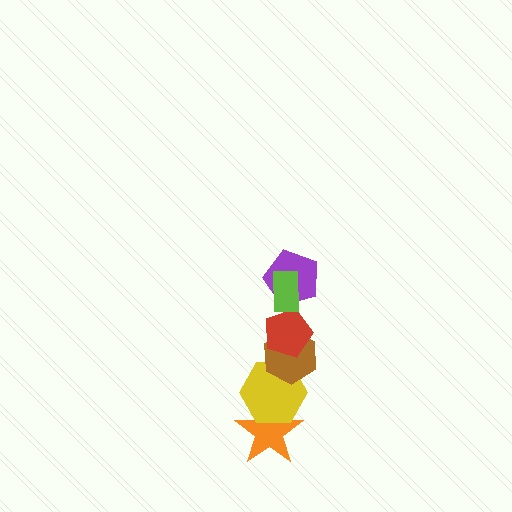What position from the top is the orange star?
The orange star is 6th from the top.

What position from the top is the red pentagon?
The red pentagon is 3rd from the top.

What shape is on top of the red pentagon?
The purple pentagon is on top of the red pentagon.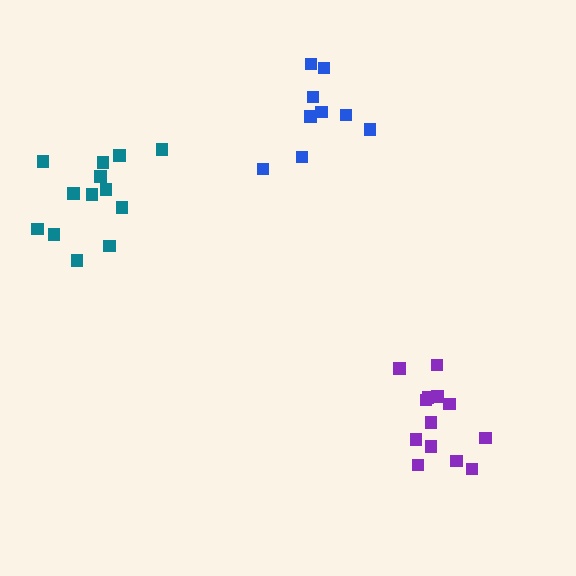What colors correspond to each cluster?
The clusters are colored: teal, purple, blue.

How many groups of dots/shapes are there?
There are 3 groups.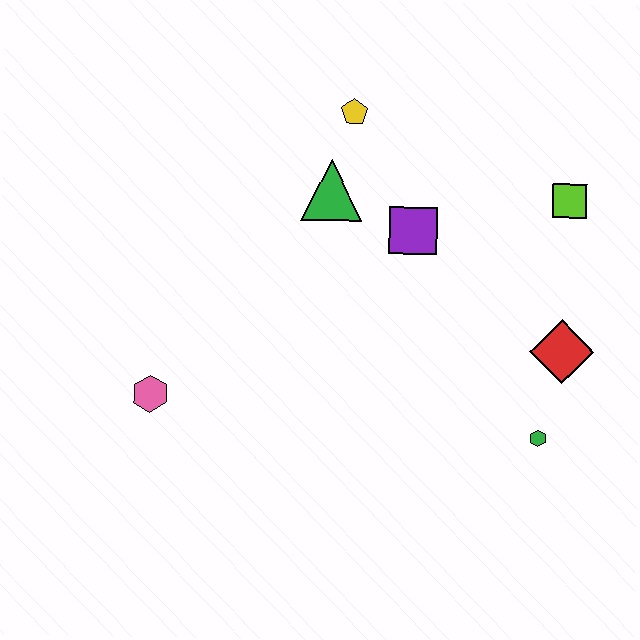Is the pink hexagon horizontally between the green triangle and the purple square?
No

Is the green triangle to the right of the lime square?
No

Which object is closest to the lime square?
The red diamond is closest to the lime square.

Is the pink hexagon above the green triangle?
No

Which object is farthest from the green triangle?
The green hexagon is farthest from the green triangle.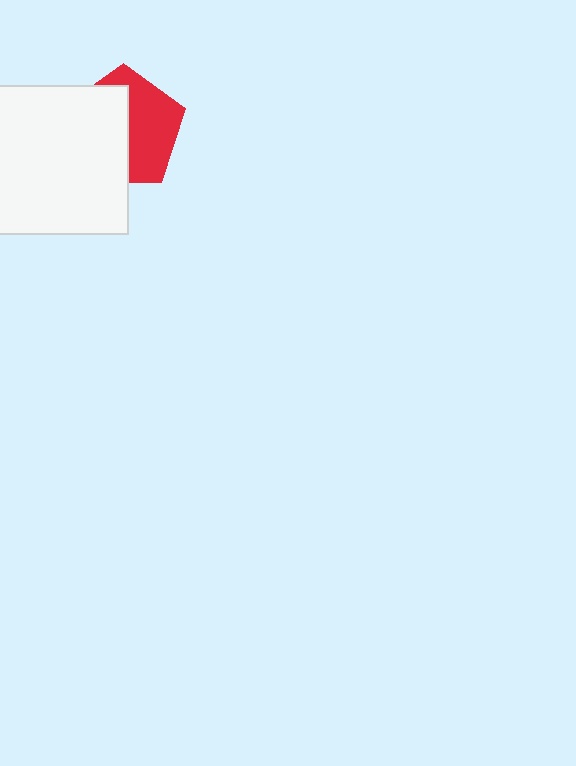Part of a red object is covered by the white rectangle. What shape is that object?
It is a pentagon.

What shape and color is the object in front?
The object in front is a white rectangle.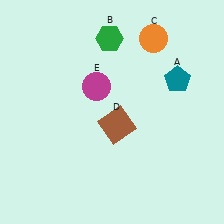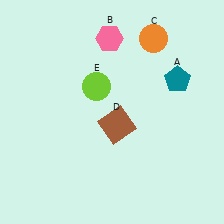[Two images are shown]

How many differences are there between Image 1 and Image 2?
There are 2 differences between the two images.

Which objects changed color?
B changed from green to pink. E changed from magenta to lime.